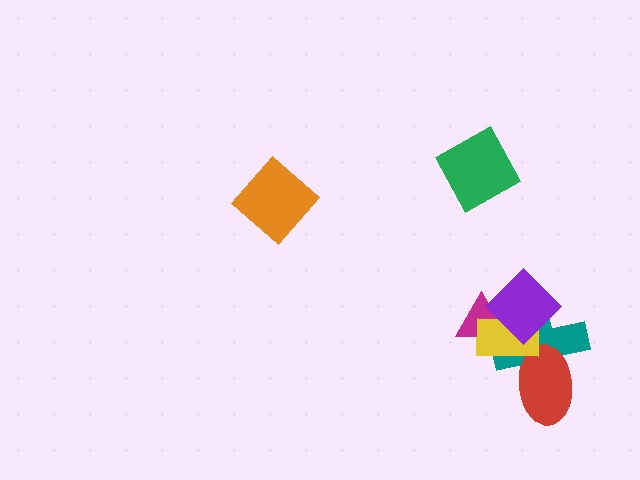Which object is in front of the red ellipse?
The yellow rectangle is in front of the red ellipse.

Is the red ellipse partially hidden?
Yes, it is partially covered by another shape.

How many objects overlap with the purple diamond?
3 objects overlap with the purple diamond.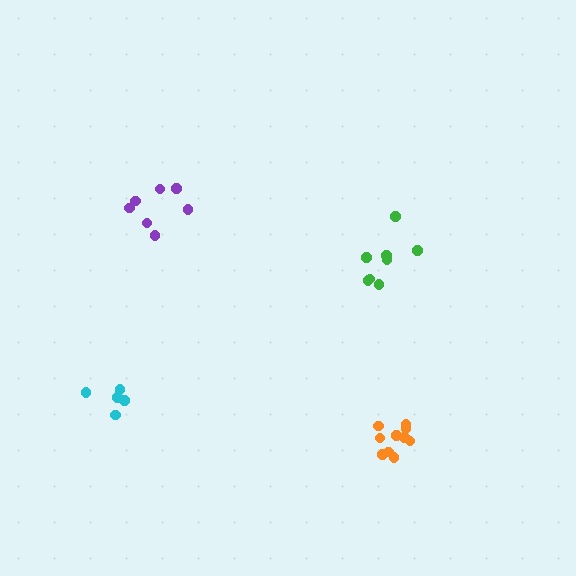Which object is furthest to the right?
The orange cluster is rightmost.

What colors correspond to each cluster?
The clusters are colored: cyan, orange, green, purple.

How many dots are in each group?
Group 1: 5 dots, Group 2: 10 dots, Group 3: 8 dots, Group 4: 7 dots (30 total).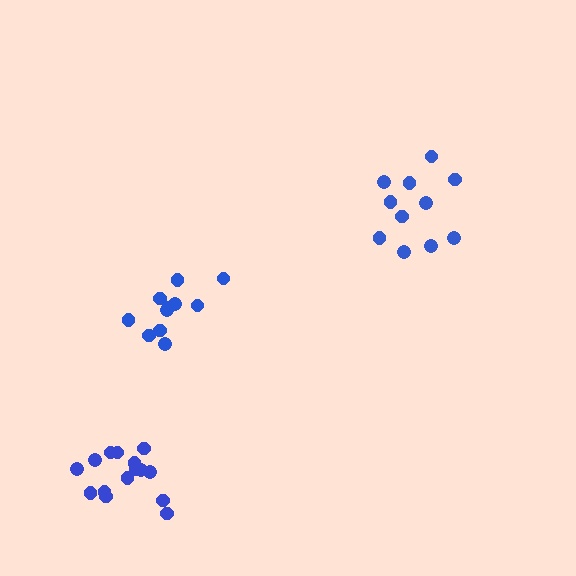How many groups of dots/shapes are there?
There are 3 groups.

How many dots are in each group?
Group 1: 15 dots, Group 2: 11 dots, Group 3: 11 dots (37 total).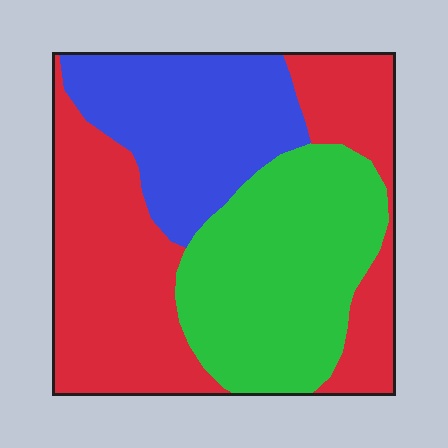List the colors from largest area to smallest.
From largest to smallest: red, green, blue.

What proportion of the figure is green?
Green covers roughly 35% of the figure.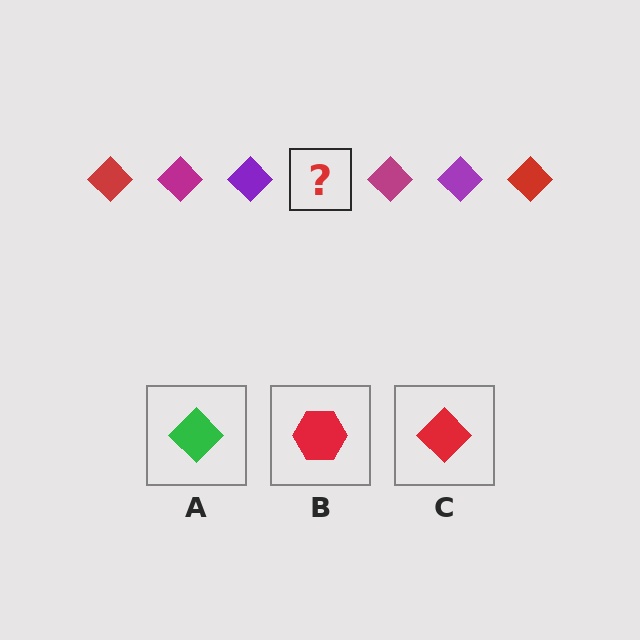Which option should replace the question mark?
Option C.